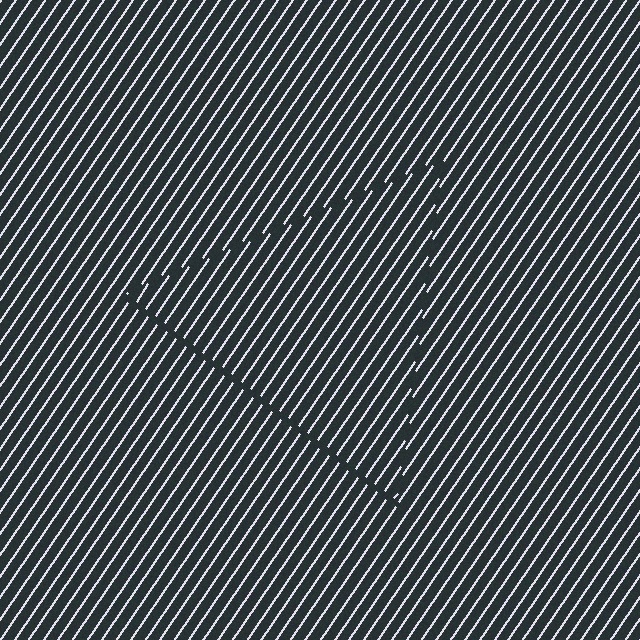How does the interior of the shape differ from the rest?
The interior of the shape contains the same grating, shifted by half a period — the contour is defined by the phase discontinuity where line-ends from the inner and outer gratings abut.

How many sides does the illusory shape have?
3 sides — the line-ends trace a triangle.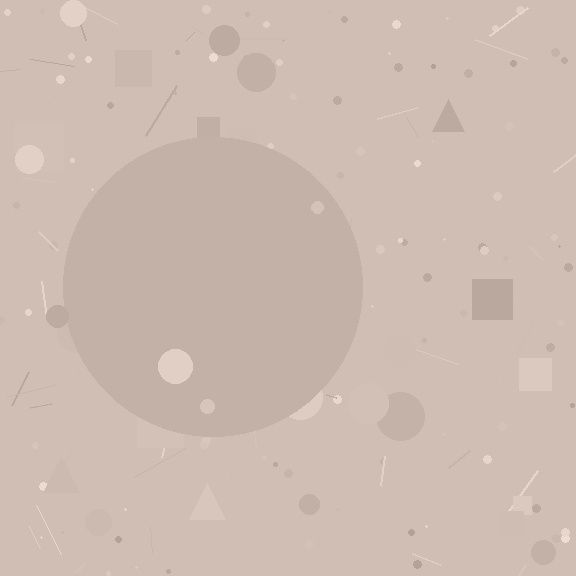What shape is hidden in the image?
A circle is hidden in the image.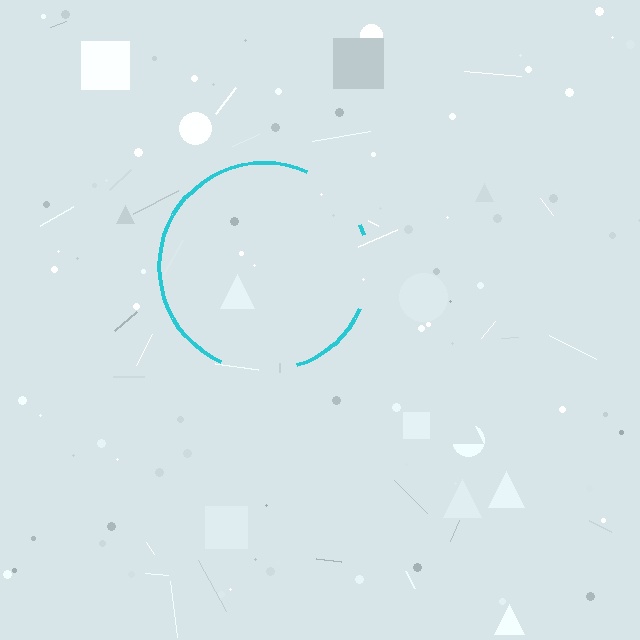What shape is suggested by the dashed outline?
The dashed outline suggests a circle.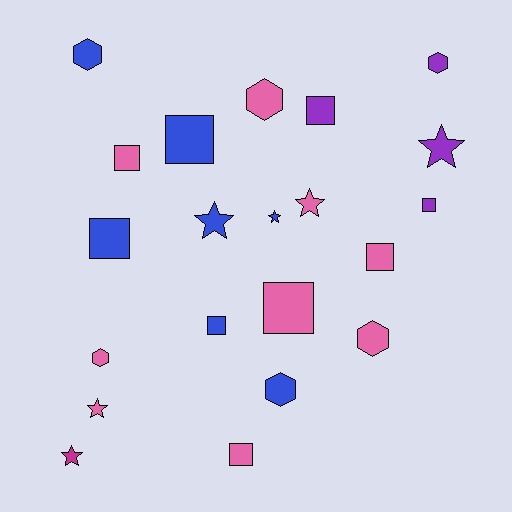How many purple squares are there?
There are 2 purple squares.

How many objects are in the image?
There are 21 objects.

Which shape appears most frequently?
Square, with 9 objects.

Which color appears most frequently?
Pink, with 9 objects.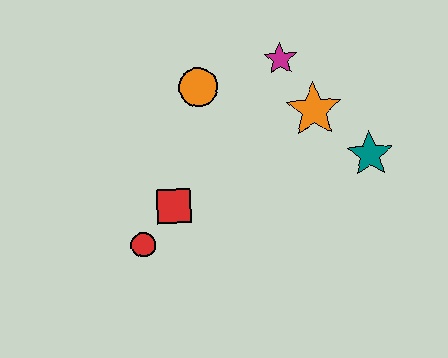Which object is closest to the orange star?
The magenta star is closest to the orange star.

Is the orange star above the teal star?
Yes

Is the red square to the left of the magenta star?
Yes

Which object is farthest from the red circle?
The teal star is farthest from the red circle.